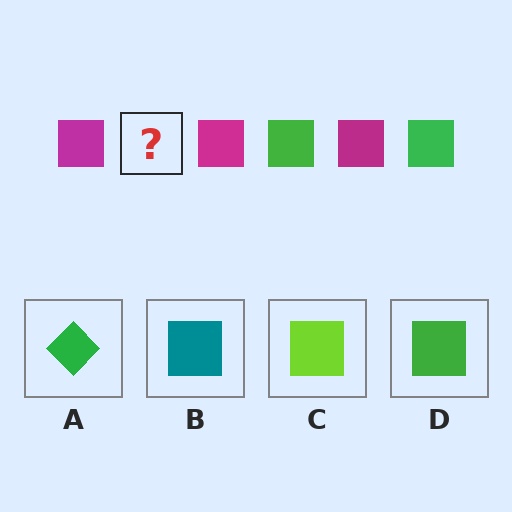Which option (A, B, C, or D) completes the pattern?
D.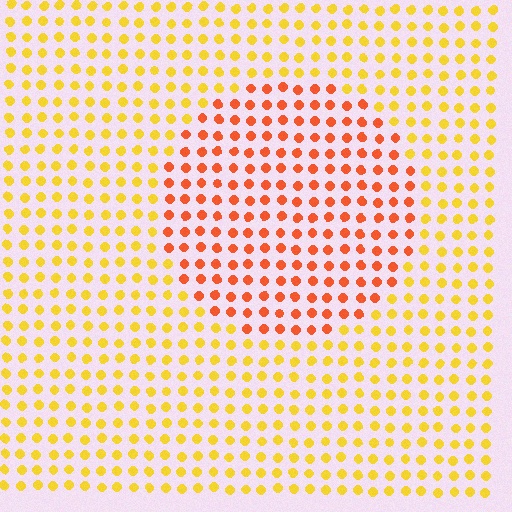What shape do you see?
I see a circle.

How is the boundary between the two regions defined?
The boundary is defined purely by a slight shift in hue (about 38 degrees). Spacing, size, and orientation are identical on both sides.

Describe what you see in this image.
The image is filled with small yellow elements in a uniform arrangement. A circle-shaped region is visible where the elements are tinted to a slightly different hue, forming a subtle color boundary.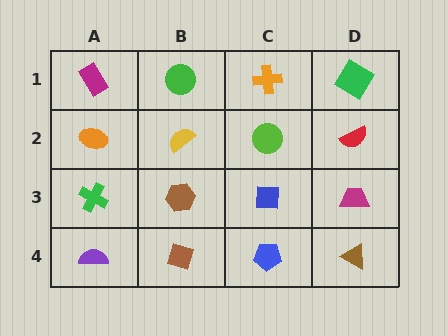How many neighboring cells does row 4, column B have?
3.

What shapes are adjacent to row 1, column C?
A lime circle (row 2, column C), a green circle (row 1, column B), a green diamond (row 1, column D).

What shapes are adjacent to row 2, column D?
A green diamond (row 1, column D), a magenta trapezoid (row 3, column D), a lime circle (row 2, column C).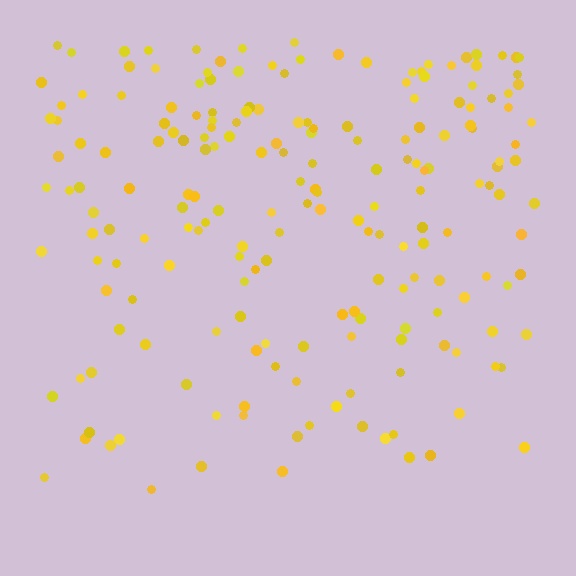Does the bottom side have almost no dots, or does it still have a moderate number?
Still a moderate number, just noticeably fewer than the top.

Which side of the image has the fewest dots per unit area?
The bottom.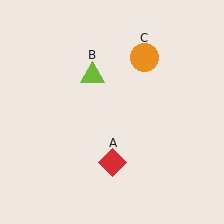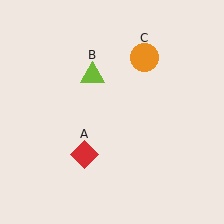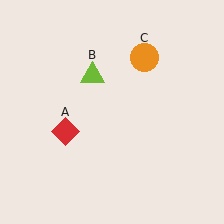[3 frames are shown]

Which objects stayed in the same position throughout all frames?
Lime triangle (object B) and orange circle (object C) remained stationary.